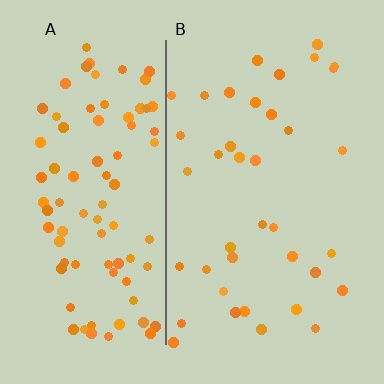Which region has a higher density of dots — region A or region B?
A (the left).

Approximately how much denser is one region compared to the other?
Approximately 2.4× — region A over region B.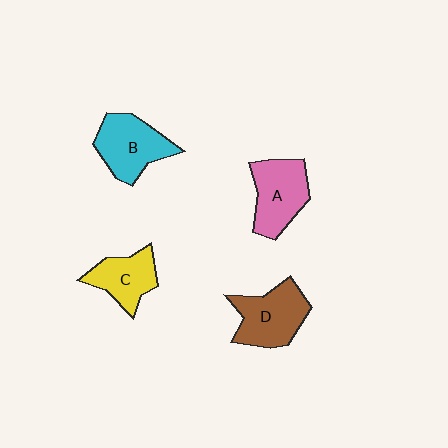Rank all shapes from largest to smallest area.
From largest to smallest: D (brown), B (cyan), A (pink), C (yellow).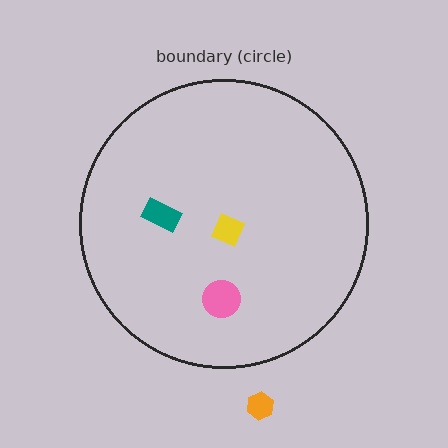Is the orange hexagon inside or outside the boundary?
Outside.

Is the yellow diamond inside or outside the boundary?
Inside.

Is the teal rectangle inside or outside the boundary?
Inside.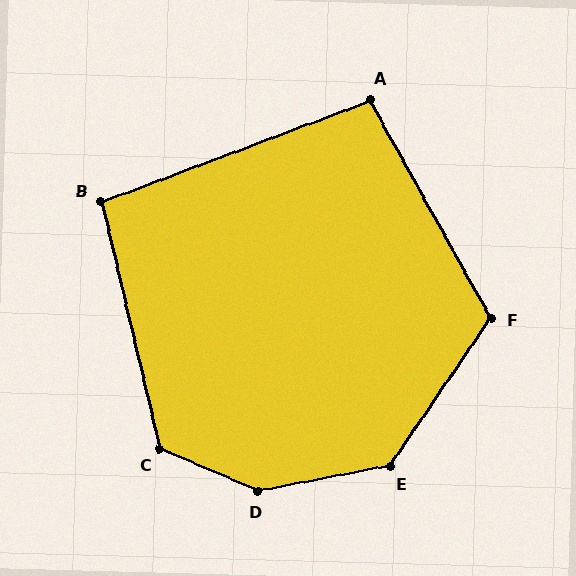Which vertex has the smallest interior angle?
B, at approximately 97 degrees.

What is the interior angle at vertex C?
Approximately 127 degrees (obtuse).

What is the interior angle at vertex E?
Approximately 135 degrees (obtuse).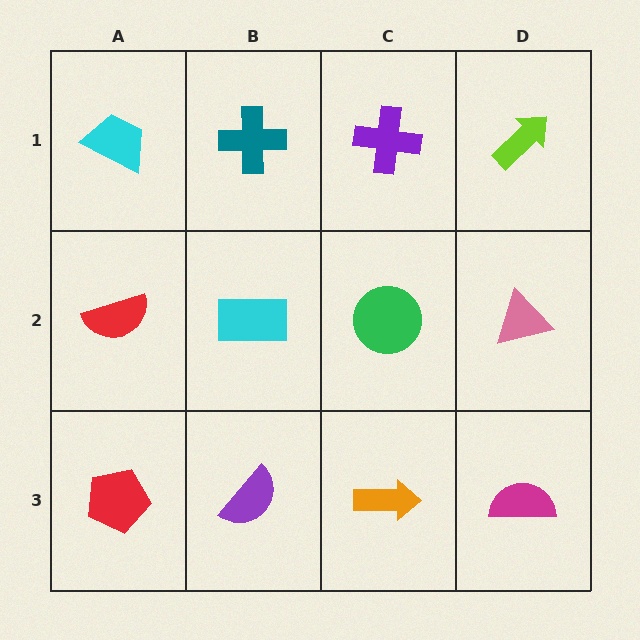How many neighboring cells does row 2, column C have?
4.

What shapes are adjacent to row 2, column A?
A cyan trapezoid (row 1, column A), a red pentagon (row 3, column A), a cyan rectangle (row 2, column B).